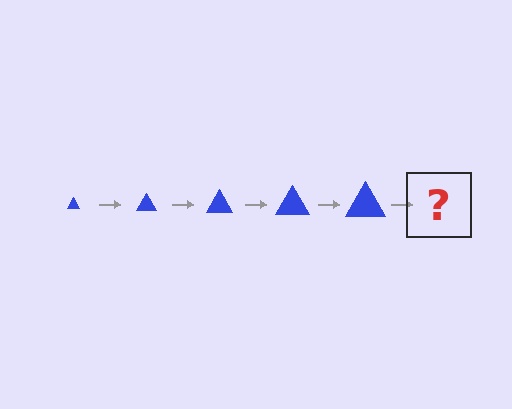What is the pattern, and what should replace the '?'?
The pattern is that the triangle gets progressively larger each step. The '?' should be a blue triangle, larger than the previous one.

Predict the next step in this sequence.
The next step is a blue triangle, larger than the previous one.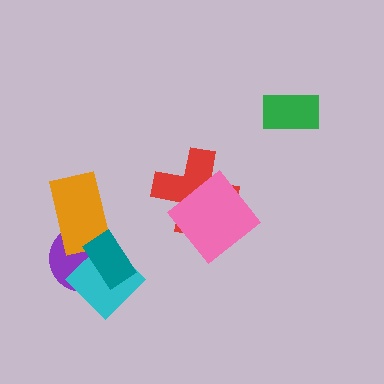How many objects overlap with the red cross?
1 object overlaps with the red cross.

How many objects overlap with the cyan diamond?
2 objects overlap with the cyan diamond.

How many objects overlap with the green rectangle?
0 objects overlap with the green rectangle.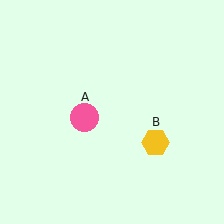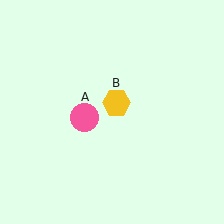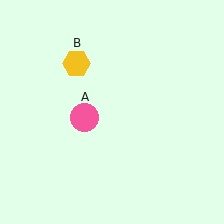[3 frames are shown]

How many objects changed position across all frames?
1 object changed position: yellow hexagon (object B).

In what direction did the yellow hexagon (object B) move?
The yellow hexagon (object B) moved up and to the left.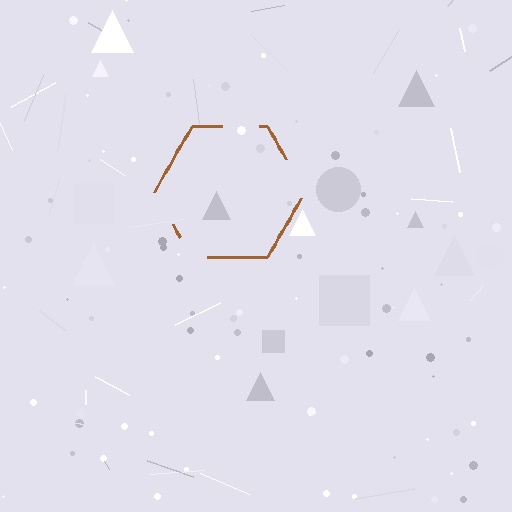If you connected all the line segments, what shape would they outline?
They would outline a hexagon.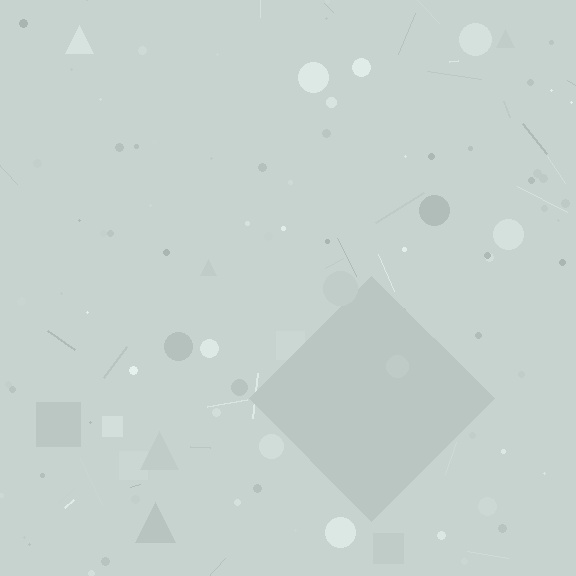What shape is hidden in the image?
A diamond is hidden in the image.